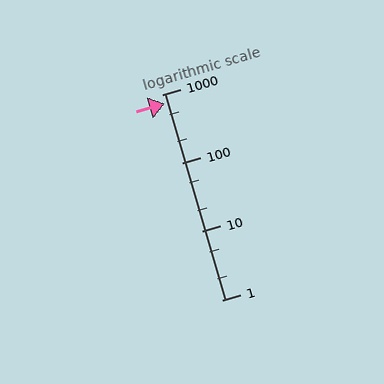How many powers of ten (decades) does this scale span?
The scale spans 3 decades, from 1 to 1000.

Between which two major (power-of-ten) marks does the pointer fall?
The pointer is between 100 and 1000.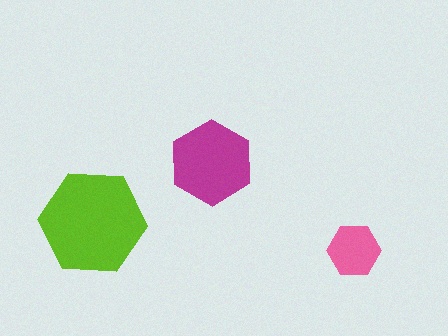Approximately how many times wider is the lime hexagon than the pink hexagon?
About 2 times wider.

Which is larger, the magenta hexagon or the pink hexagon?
The magenta one.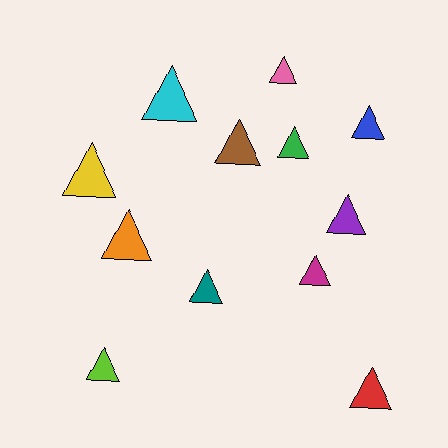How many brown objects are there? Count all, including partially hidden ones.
There is 1 brown object.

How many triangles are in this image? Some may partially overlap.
There are 12 triangles.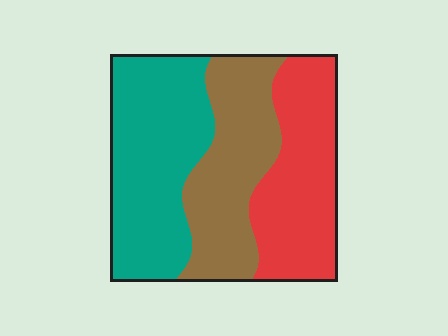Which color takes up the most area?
Teal, at roughly 40%.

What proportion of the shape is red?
Red covers 31% of the shape.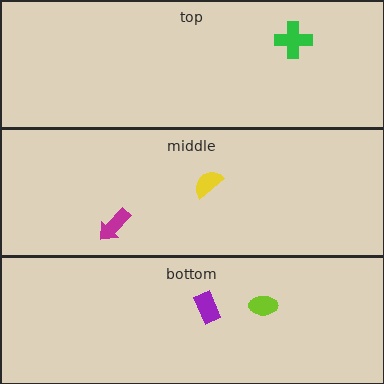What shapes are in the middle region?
The yellow semicircle, the magenta arrow.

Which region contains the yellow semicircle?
The middle region.